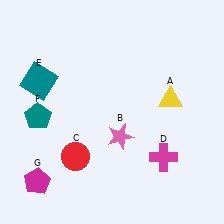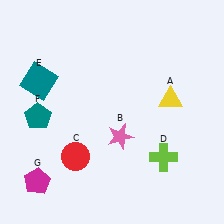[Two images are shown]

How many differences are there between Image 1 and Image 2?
There is 1 difference between the two images.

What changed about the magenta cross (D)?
In Image 1, D is magenta. In Image 2, it changed to lime.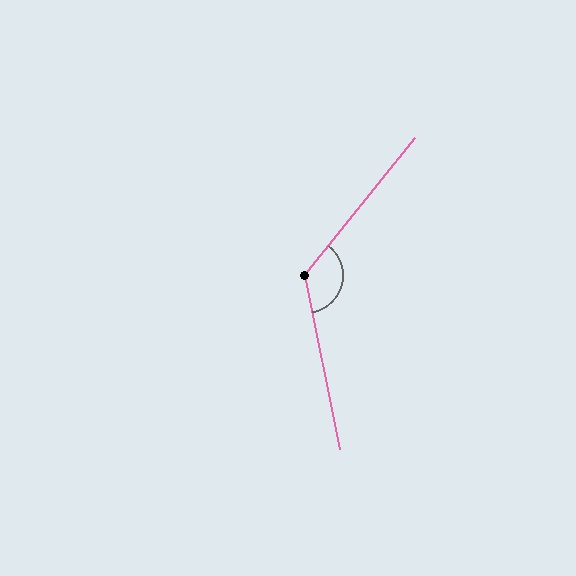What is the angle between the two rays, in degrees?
Approximately 130 degrees.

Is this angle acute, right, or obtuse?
It is obtuse.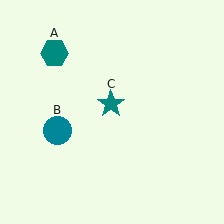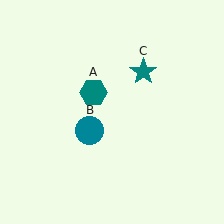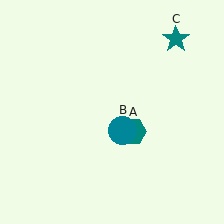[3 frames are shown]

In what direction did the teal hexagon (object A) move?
The teal hexagon (object A) moved down and to the right.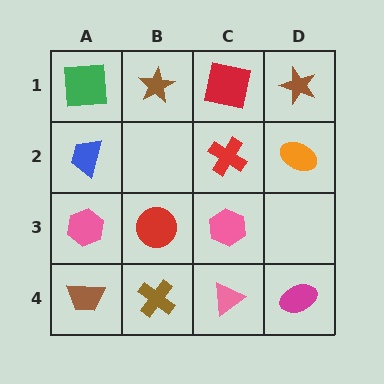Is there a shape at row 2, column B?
No, that cell is empty.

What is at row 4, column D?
A magenta ellipse.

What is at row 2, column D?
An orange ellipse.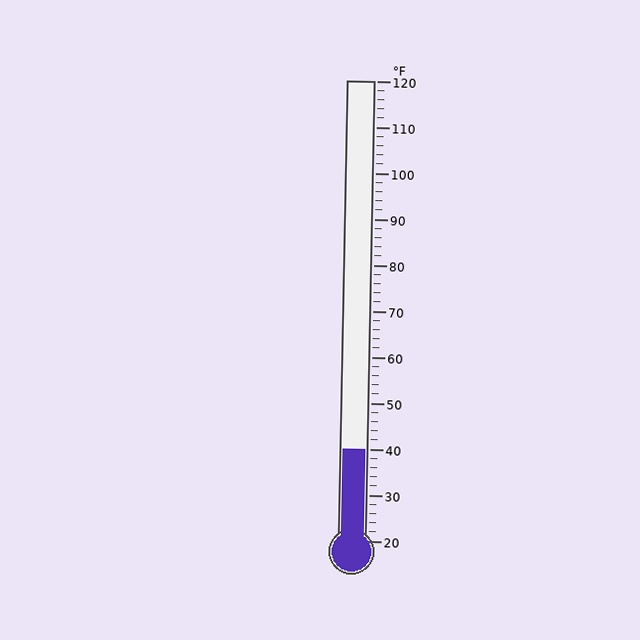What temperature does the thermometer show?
The thermometer shows approximately 40°F.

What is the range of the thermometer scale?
The thermometer scale ranges from 20°F to 120°F.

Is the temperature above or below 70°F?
The temperature is below 70°F.